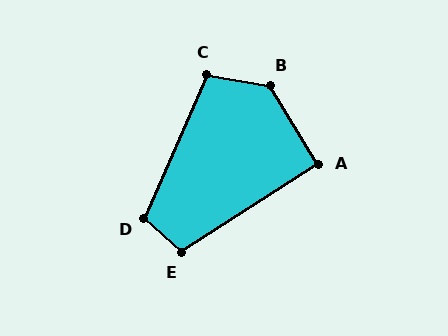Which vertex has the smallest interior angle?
A, at approximately 91 degrees.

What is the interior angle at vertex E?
Approximately 105 degrees (obtuse).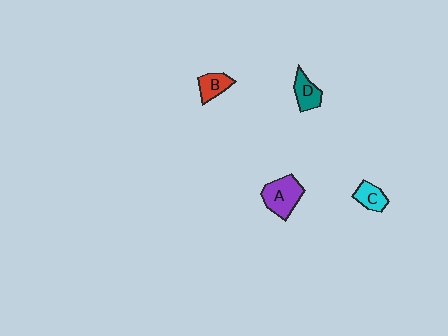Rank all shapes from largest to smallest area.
From largest to smallest: A (purple), D (teal), B (red), C (cyan).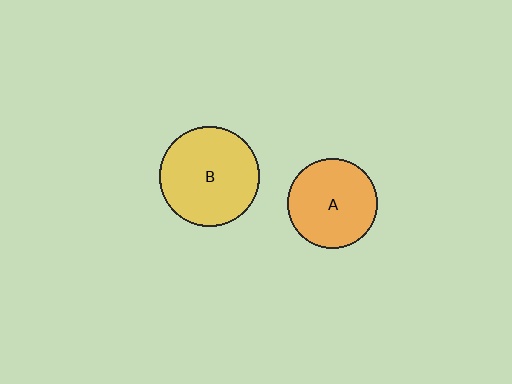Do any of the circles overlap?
No, none of the circles overlap.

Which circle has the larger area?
Circle B (yellow).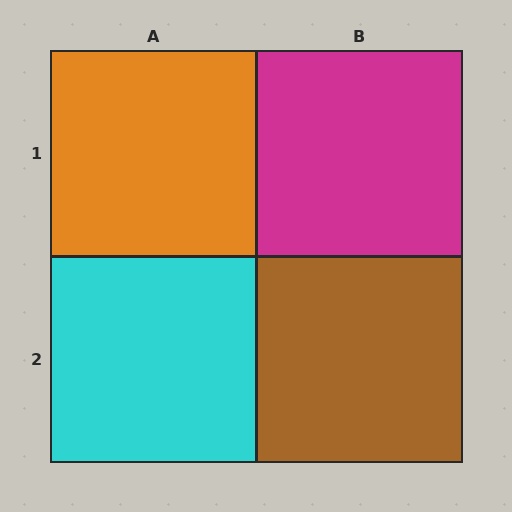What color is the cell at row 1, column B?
Magenta.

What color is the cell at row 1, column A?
Orange.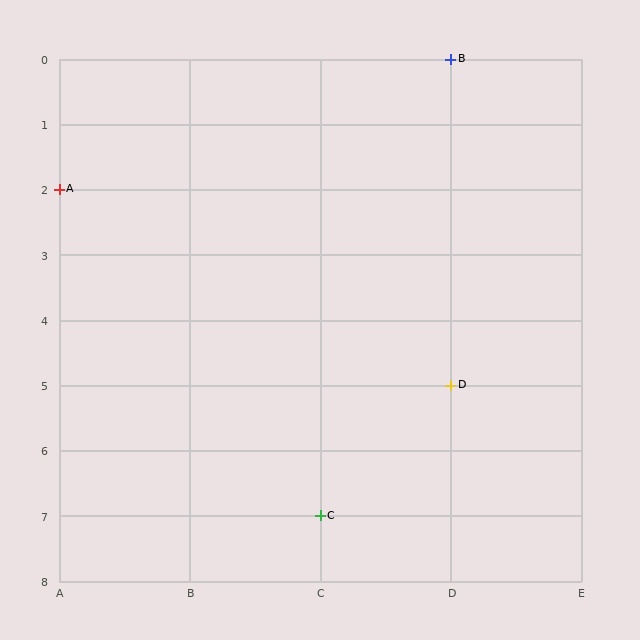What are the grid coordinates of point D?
Point D is at grid coordinates (D, 5).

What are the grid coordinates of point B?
Point B is at grid coordinates (D, 0).